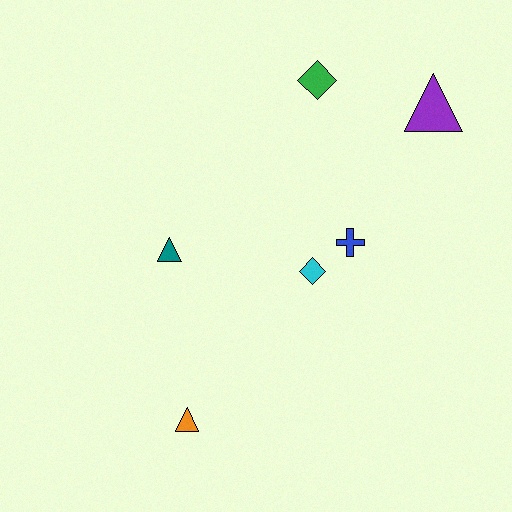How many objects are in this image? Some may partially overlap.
There are 6 objects.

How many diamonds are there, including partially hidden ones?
There are 2 diamonds.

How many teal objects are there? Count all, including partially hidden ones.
There is 1 teal object.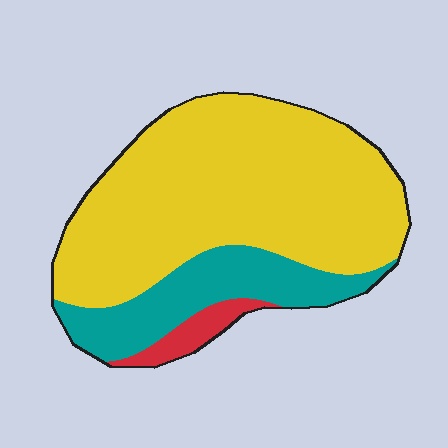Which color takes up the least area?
Red, at roughly 5%.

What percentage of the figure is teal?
Teal takes up less than a quarter of the figure.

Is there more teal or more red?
Teal.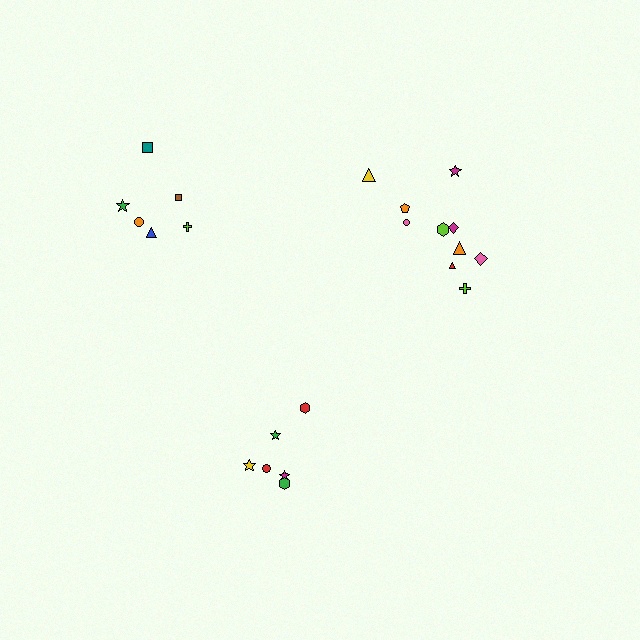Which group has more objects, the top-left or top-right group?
The top-right group.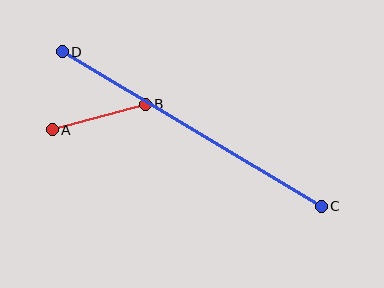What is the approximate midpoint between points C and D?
The midpoint is at approximately (192, 129) pixels.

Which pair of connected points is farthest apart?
Points C and D are farthest apart.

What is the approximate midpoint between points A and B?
The midpoint is at approximately (99, 117) pixels.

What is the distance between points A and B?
The distance is approximately 96 pixels.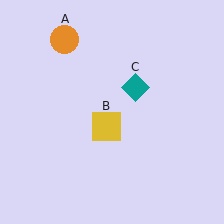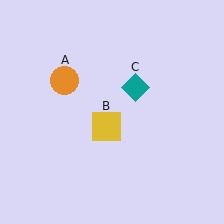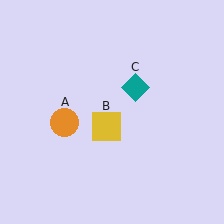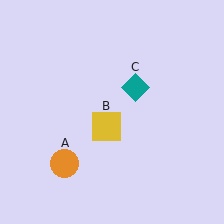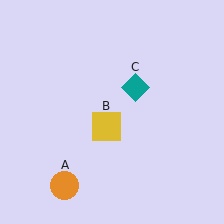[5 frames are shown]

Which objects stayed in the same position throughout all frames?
Yellow square (object B) and teal diamond (object C) remained stationary.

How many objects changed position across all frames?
1 object changed position: orange circle (object A).